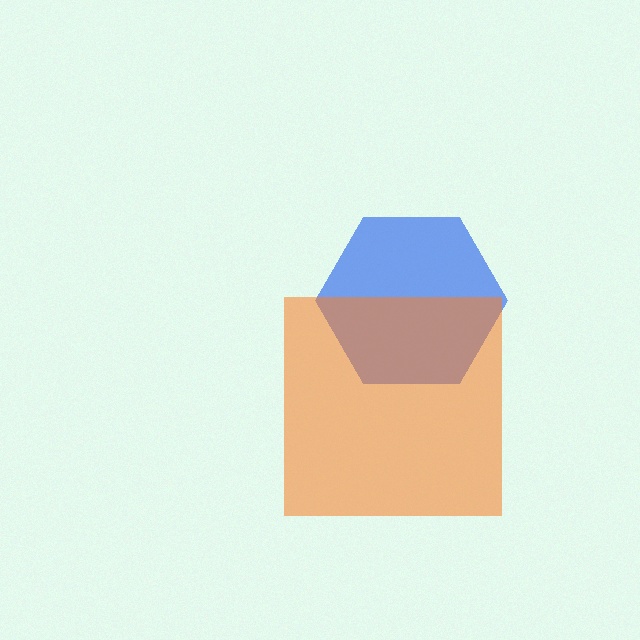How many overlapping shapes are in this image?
There are 2 overlapping shapes in the image.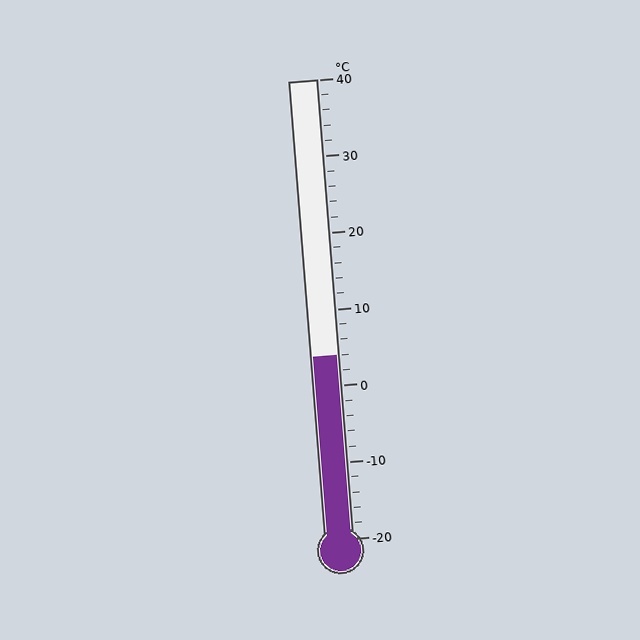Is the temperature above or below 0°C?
The temperature is above 0°C.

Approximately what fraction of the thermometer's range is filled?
The thermometer is filled to approximately 40% of its range.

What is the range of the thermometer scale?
The thermometer scale ranges from -20°C to 40°C.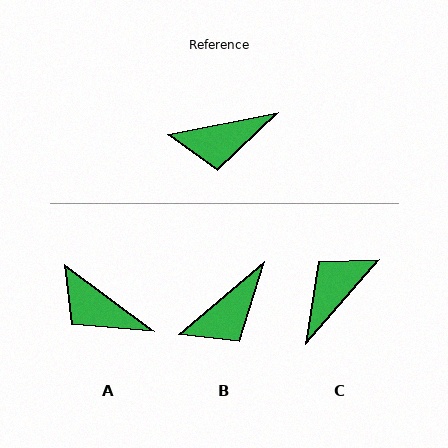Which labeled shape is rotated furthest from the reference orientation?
C, about 142 degrees away.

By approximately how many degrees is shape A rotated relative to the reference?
Approximately 48 degrees clockwise.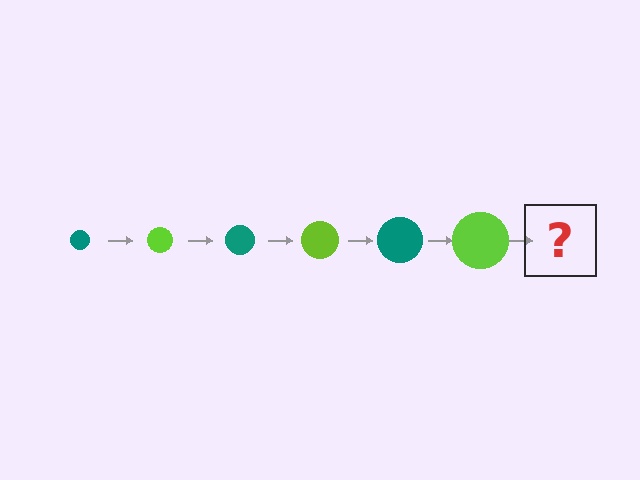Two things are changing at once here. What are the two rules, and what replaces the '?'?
The two rules are that the circle grows larger each step and the color cycles through teal and lime. The '?' should be a teal circle, larger than the previous one.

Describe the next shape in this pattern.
It should be a teal circle, larger than the previous one.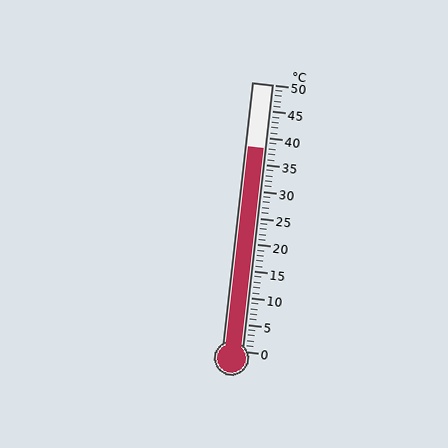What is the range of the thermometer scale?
The thermometer scale ranges from 0°C to 50°C.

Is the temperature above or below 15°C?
The temperature is above 15°C.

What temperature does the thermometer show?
The thermometer shows approximately 38°C.